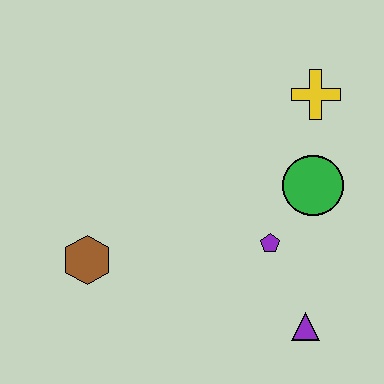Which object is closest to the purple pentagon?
The green circle is closest to the purple pentagon.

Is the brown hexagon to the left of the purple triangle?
Yes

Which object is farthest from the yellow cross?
The brown hexagon is farthest from the yellow cross.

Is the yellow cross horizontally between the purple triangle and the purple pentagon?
No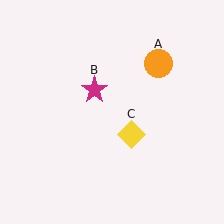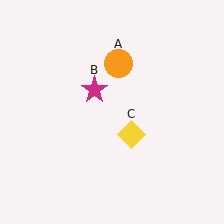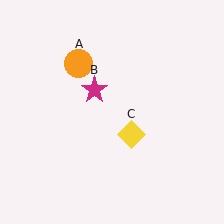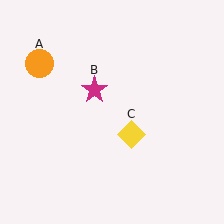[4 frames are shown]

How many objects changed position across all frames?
1 object changed position: orange circle (object A).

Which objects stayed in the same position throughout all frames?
Magenta star (object B) and yellow diamond (object C) remained stationary.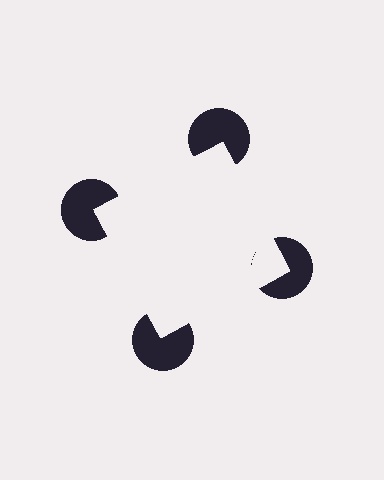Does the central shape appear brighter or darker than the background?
It typically appears slightly brighter than the background, even though no actual brightness change is drawn.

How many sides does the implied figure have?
4 sides.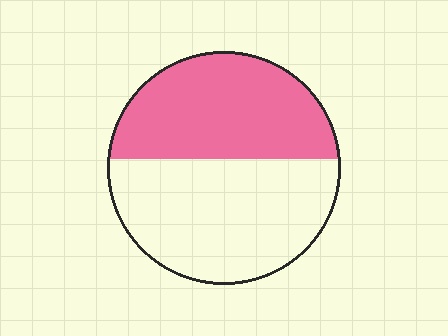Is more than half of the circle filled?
No.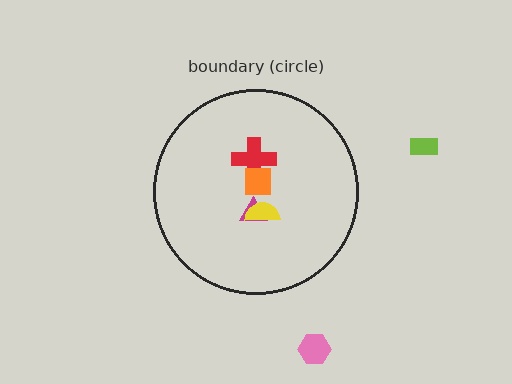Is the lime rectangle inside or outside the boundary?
Outside.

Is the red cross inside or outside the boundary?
Inside.